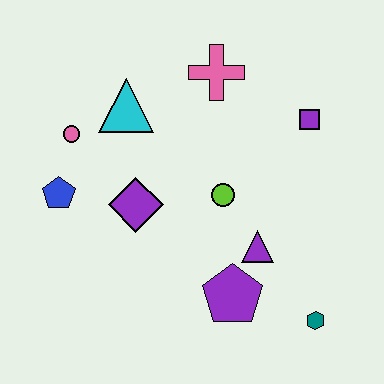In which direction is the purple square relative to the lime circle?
The purple square is to the right of the lime circle.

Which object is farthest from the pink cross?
The teal hexagon is farthest from the pink cross.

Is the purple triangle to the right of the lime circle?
Yes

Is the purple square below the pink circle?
No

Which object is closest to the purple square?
The pink cross is closest to the purple square.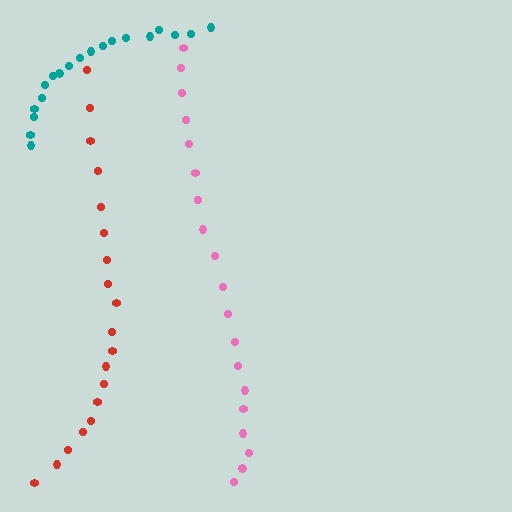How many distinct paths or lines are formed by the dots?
There are 3 distinct paths.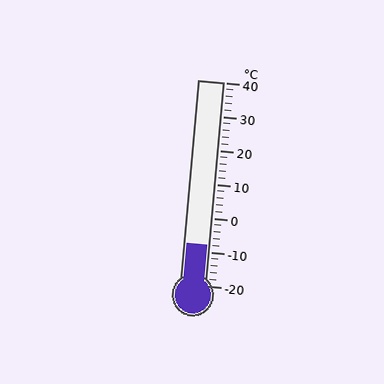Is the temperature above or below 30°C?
The temperature is below 30°C.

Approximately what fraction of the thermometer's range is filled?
The thermometer is filled to approximately 20% of its range.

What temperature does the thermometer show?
The thermometer shows approximately -8°C.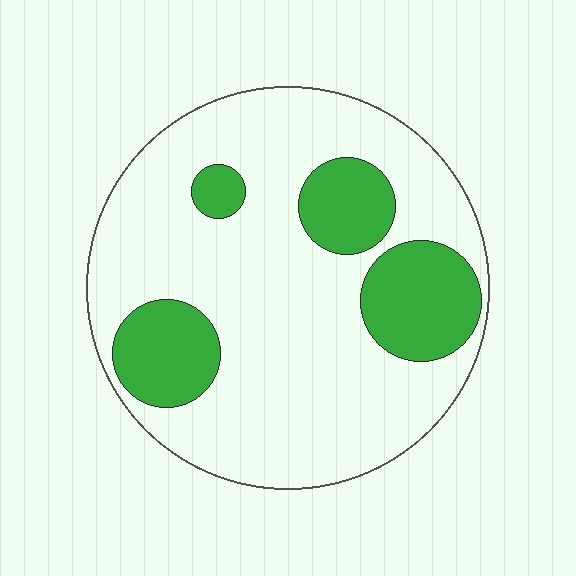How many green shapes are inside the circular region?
4.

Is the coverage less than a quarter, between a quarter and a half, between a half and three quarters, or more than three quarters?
Less than a quarter.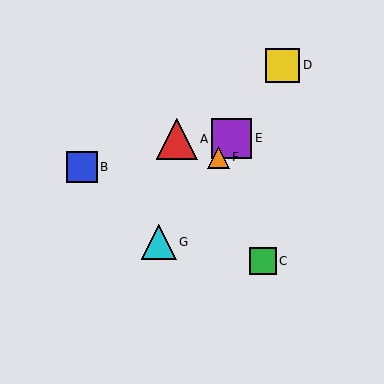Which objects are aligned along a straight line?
Objects D, E, F, G are aligned along a straight line.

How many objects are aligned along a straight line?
4 objects (D, E, F, G) are aligned along a straight line.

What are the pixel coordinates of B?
Object B is at (82, 167).